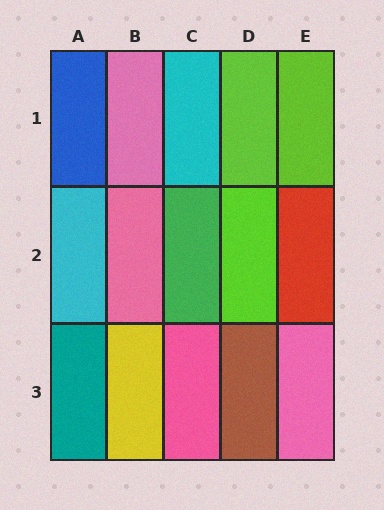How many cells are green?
1 cell is green.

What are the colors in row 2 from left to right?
Cyan, pink, green, lime, red.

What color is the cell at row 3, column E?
Pink.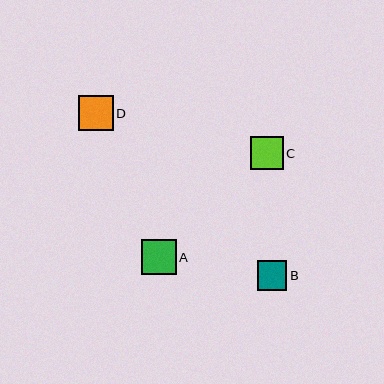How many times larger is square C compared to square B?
Square C is approximately 1.1 times the size of square B.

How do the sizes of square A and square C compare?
Square A and square C are approximately the same size.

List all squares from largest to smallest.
From largest to smallest: D, A, C, B.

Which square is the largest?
Square D is the largest with a size of approximately 35 pixels.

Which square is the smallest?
Square B is the smallest with a size of approximately 30 pixels.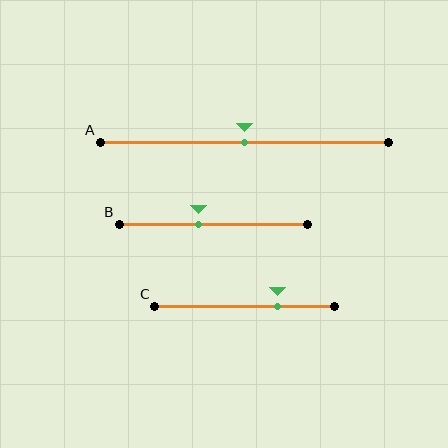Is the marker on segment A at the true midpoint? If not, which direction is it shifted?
Yes, the marker on segment A is at the true midpoint.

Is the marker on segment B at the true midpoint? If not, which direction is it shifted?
No, the marker on segment B is shifted to the left by about 8% of the segment length.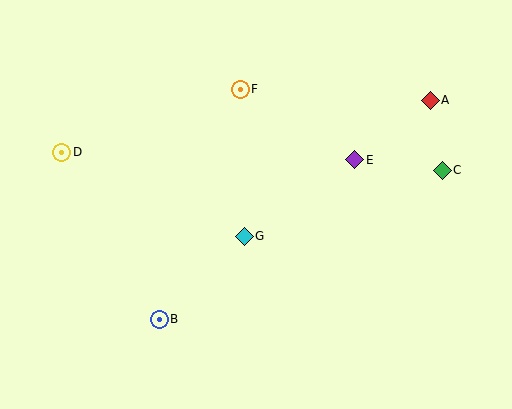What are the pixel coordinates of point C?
Point C is at (442, 170).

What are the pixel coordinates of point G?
Point G is at (244, 236).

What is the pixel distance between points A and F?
The distance between A and F is 190 pixels.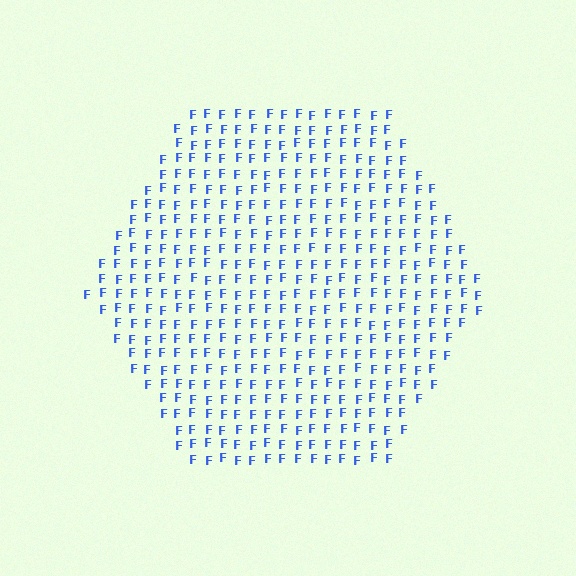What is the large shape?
The large shape is a hexagon.